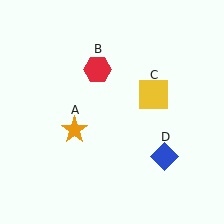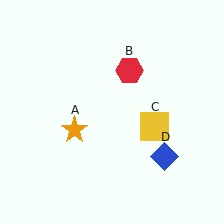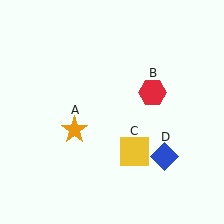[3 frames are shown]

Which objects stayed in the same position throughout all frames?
Orange star (object A) and blue diamond (object D) remained stationary.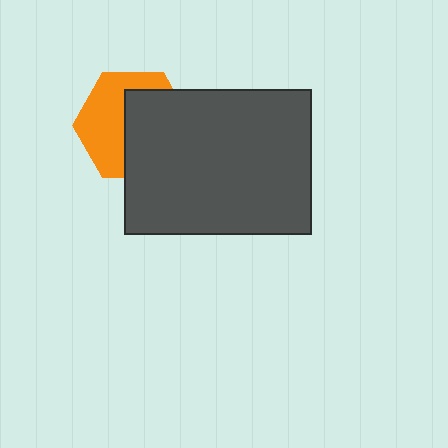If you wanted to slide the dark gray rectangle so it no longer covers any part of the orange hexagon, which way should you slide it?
Slide it right — that is the most direct way to separate the two shapes.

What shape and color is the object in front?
The object in front is a dark gray rectangle.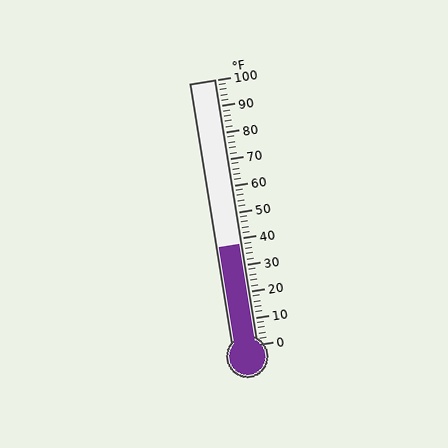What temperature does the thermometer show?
The thermometer shows approximately 38°F.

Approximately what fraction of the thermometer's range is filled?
The thermometer is filled to approximately 40% of its range.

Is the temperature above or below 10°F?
The temperature is above 10°F.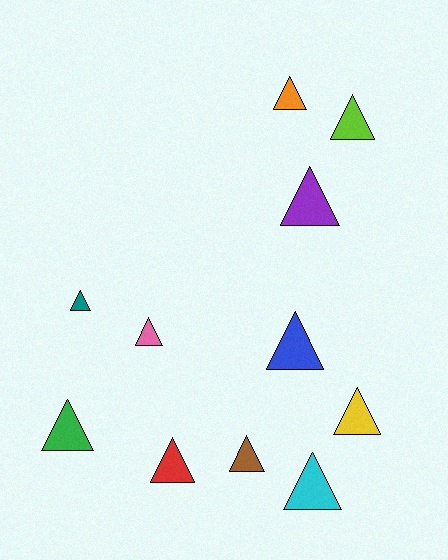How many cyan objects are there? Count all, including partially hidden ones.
There is 1 cyan object.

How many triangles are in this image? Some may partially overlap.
There are 11 triangles.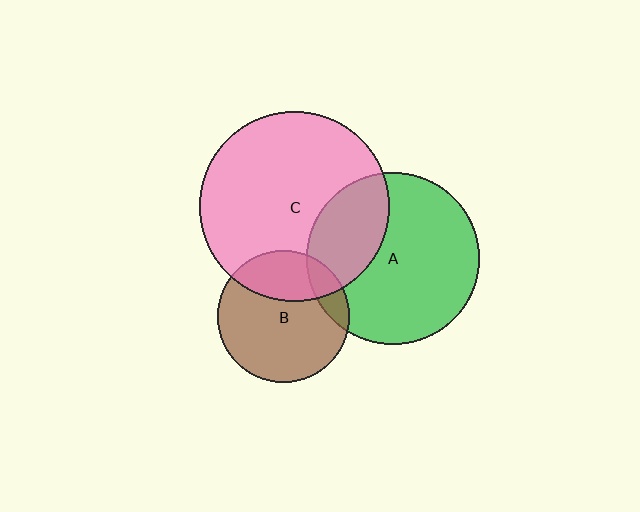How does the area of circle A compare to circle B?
Approximately 1.7 times.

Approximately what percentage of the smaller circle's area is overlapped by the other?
Approximately 10%.